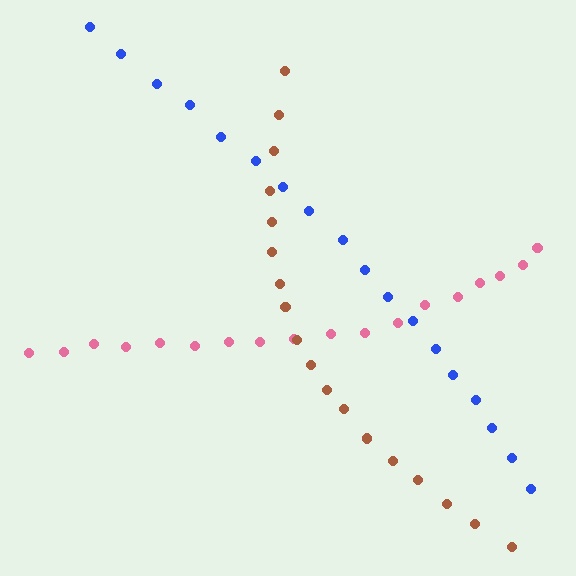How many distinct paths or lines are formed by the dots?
There are 3 distinct paths.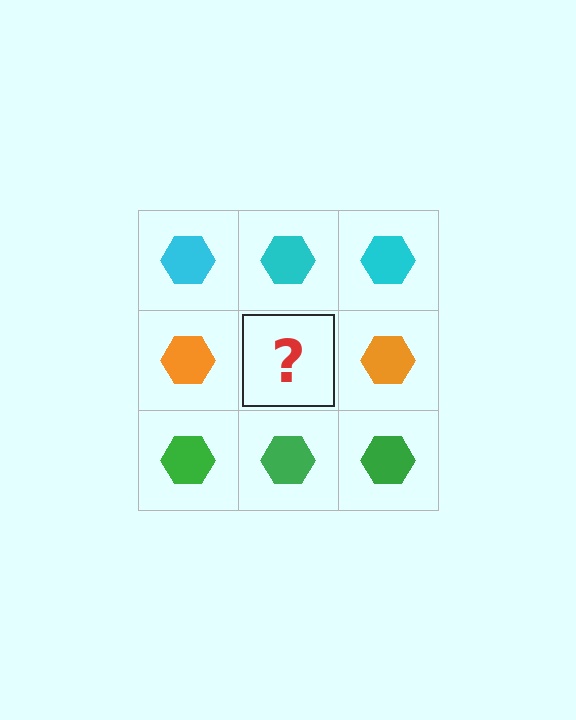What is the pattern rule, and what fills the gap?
The rule is that each row has a consistent color. The gap should be filled with an orange hexagon.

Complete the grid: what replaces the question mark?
The question mark should be replaced with an orange hexagon.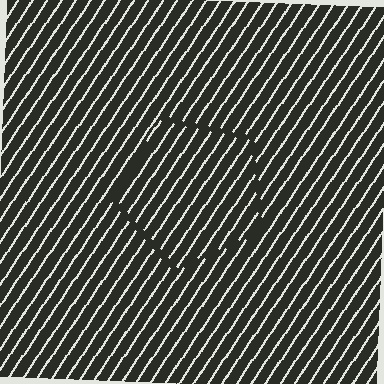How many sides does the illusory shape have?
5 sides — the line-ends trace a pentagon.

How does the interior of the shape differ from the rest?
The interior of the shape contains the same grating, shifted by half a period — the contour is defined by the phase discontinuity where line-ends from the inner and outer gratings abut.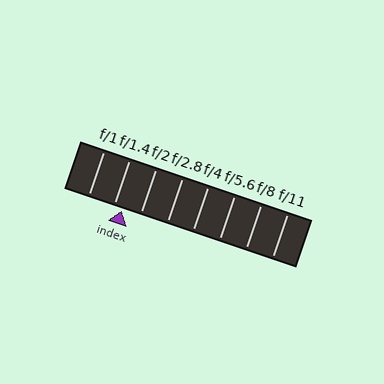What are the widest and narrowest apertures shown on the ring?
The widest aperture shown is f/1 and the narrowest is f/11.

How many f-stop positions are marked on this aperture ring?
There are 8 f-stop positions marked.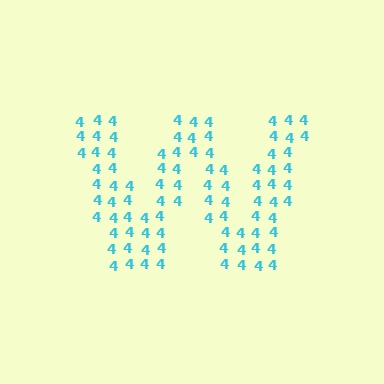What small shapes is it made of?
It is made of small digit 4's.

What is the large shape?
The large shape is the letter W.